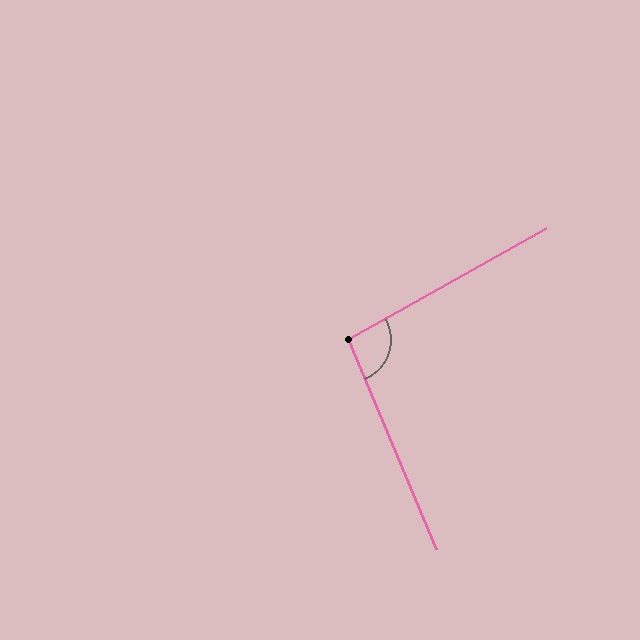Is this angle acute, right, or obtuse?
It is obtuse.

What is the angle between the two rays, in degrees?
Approximately 97 degrees.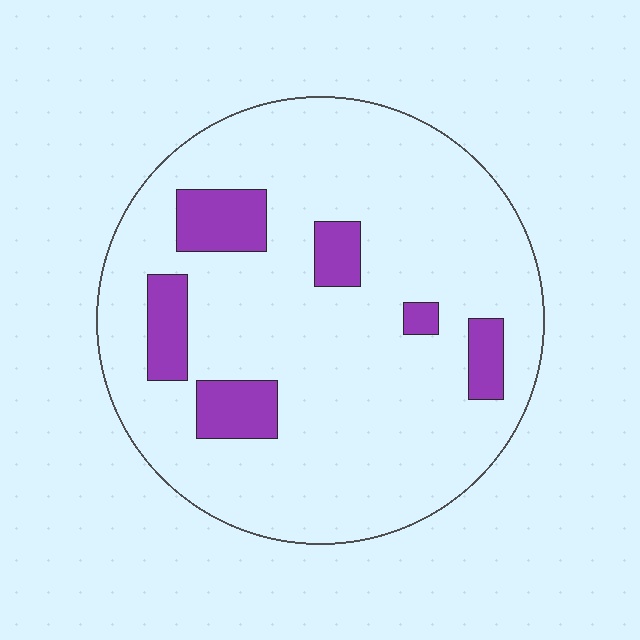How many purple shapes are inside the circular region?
6.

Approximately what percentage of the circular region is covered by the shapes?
Approximately 15%.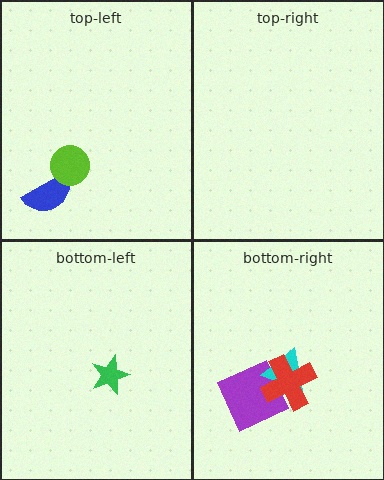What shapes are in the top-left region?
The blue semicircle, the lime circle.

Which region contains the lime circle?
The top-left region.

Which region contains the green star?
The bottom-left region.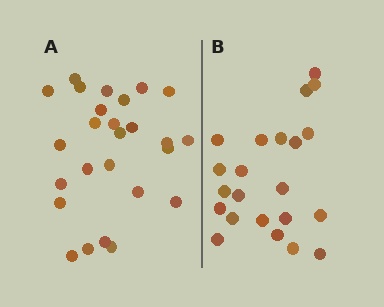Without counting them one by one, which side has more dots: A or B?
Region A (the left region) has more dots.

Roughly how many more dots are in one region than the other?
Region A has about 4 more dots than region B.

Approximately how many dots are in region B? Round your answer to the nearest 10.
About 20 dots. (The exact count is 22, which rounds to 20.)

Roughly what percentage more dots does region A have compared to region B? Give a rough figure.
About 20% more.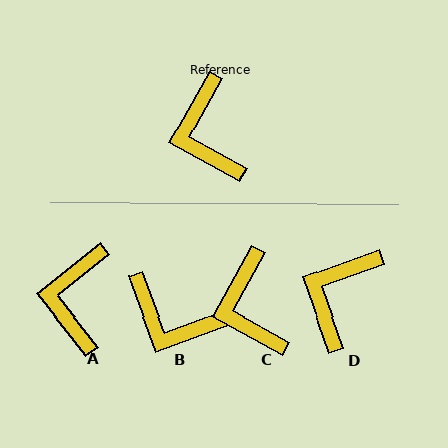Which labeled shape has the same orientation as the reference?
C.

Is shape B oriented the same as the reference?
No, it is off by about 50 degrees.